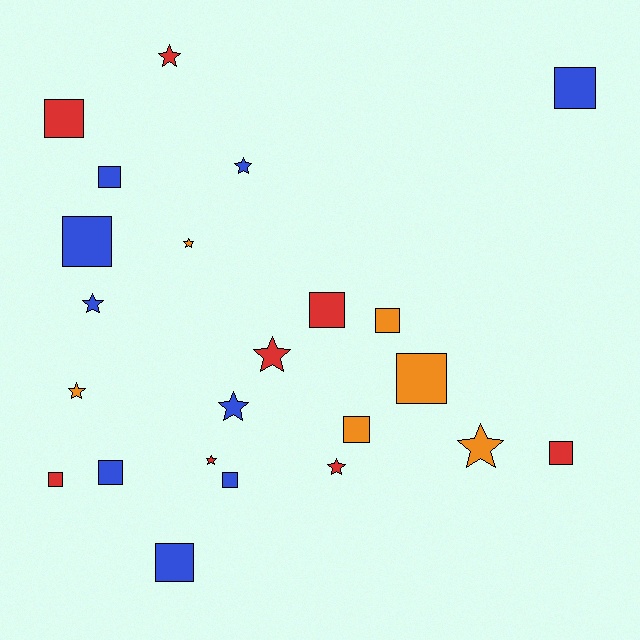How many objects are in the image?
There are 23 objects.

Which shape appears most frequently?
Square, with 13 objects.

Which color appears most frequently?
Blue, with 9 objects.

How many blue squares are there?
There are 6 blue squares.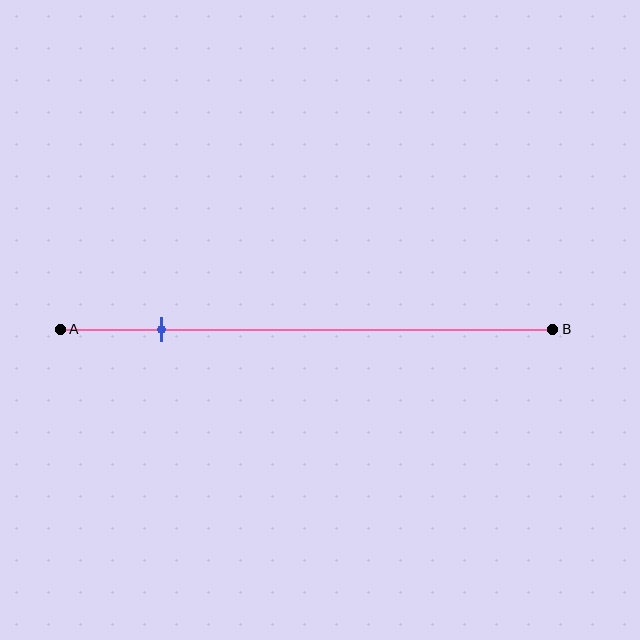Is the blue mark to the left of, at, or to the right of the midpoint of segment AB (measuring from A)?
The blue mark is to the left of the midpoint of segment AB.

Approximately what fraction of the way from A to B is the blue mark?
The blue mark is approximately 20% of the way from A to B.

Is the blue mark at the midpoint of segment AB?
No, the mark is at about 20% from A, not at the 50% midpoint.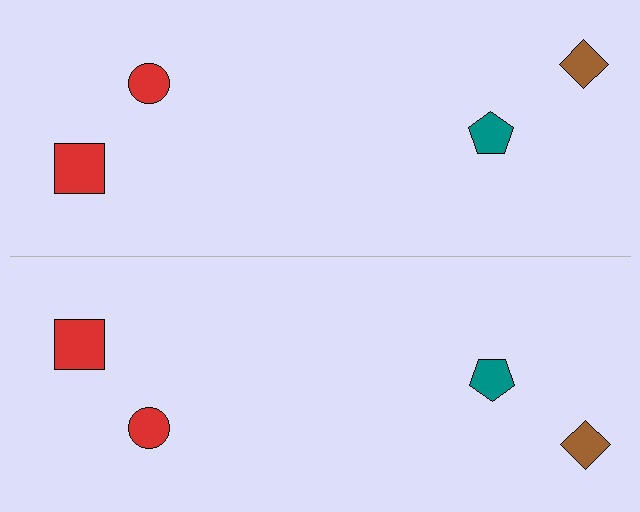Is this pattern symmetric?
Yes, this pattern has bilateral (reflection) symmetry.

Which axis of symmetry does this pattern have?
The pattern has a horizontal axis of symmetry running through the center of the image.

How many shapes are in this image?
There are 8 shapes in this image.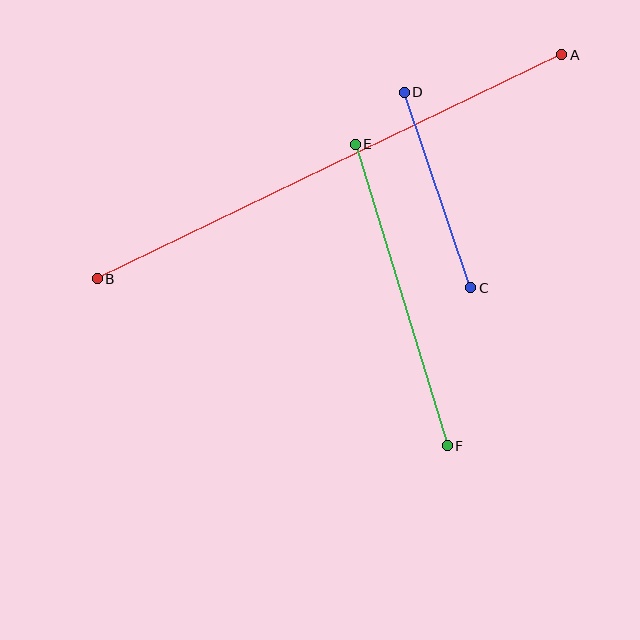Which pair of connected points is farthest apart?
Points A and B are farthest apart.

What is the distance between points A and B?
The distance is approximately 516 pixels.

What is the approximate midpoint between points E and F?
The midpoint is at approximately (401, 295) pixels.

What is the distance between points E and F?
The distance is approximately 315 pixels.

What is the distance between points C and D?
The distance is approximately 206 pixels.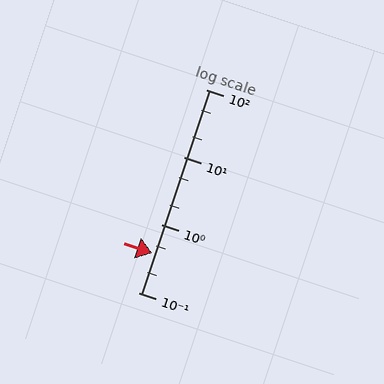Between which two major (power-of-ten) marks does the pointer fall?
The pointer is between 0.1 and 1.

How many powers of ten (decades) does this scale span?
The scale spans 3 decades, from 0.1 to 100.